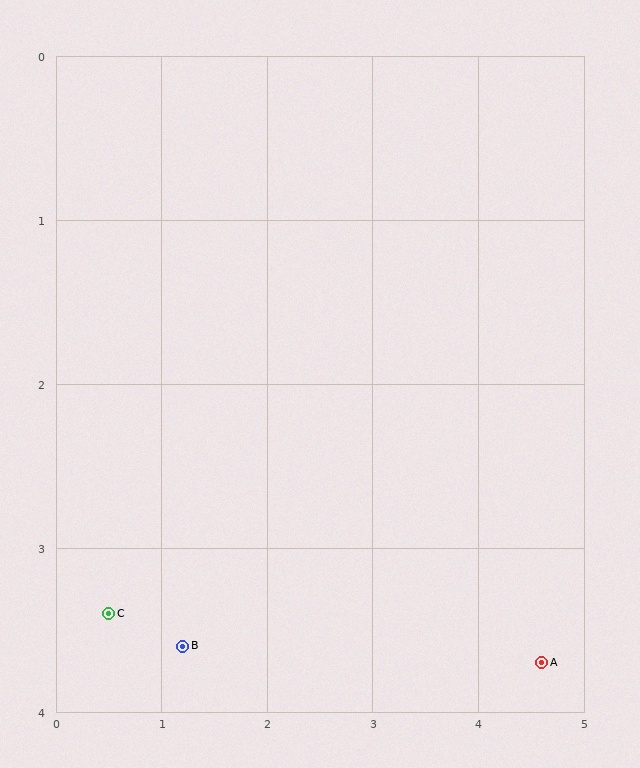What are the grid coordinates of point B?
Point B is at approximately (1.2, 3.6).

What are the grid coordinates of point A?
Point A is at approximately (4.6, 3.7).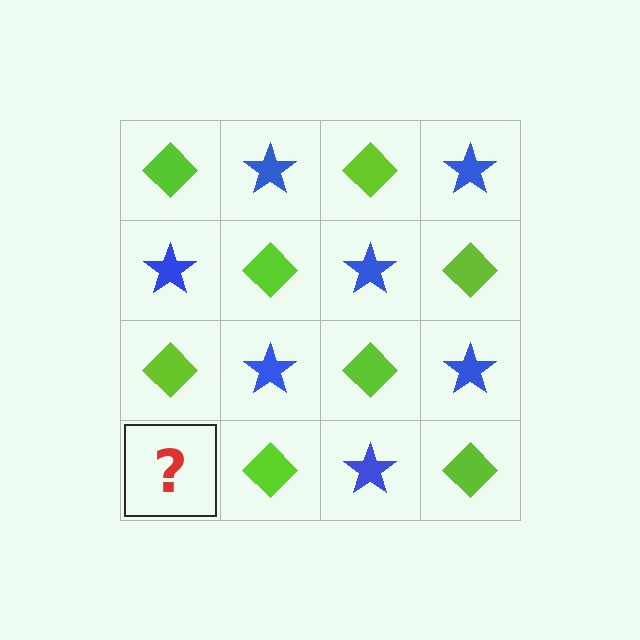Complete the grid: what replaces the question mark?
The question mark should be replaced with a blue star.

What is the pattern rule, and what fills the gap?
The rule is that it alternates lime diamond and blue star in a checkerboard pattern. The gap should be filled with a blue star.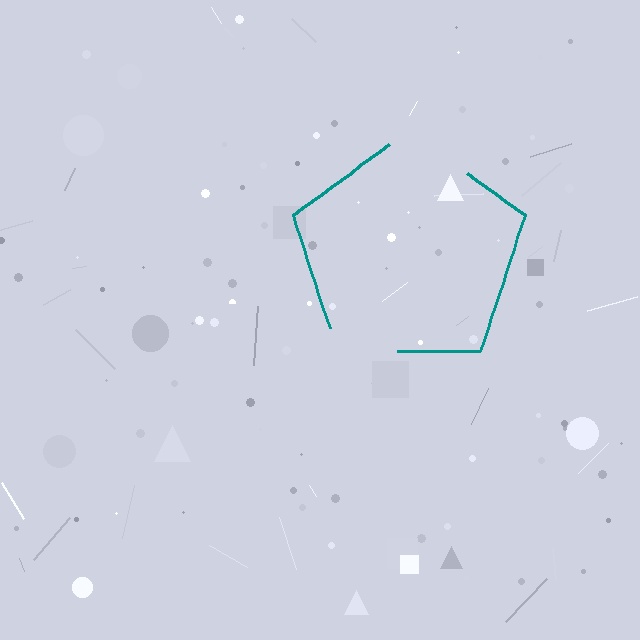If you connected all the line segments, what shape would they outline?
They would outline a pentagon.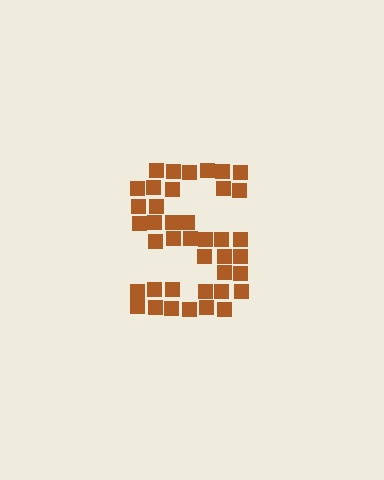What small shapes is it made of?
It is made of small squares.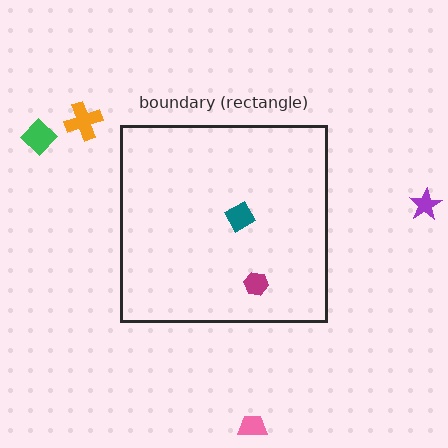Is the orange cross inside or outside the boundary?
Outside.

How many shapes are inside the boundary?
2 inside, 4 outside.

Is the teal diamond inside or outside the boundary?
Inside.